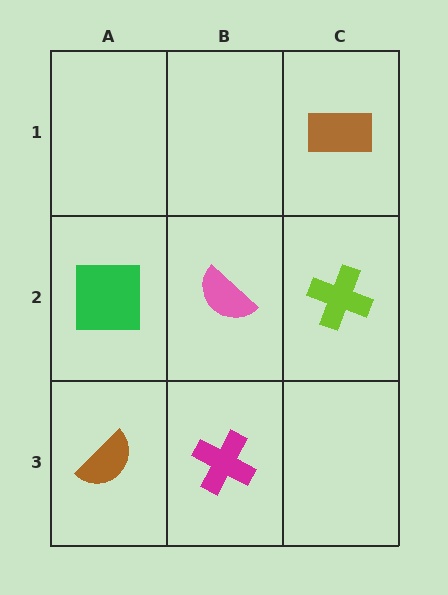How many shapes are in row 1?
1 shape.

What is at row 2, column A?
A green square.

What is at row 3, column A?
A brown semicircle.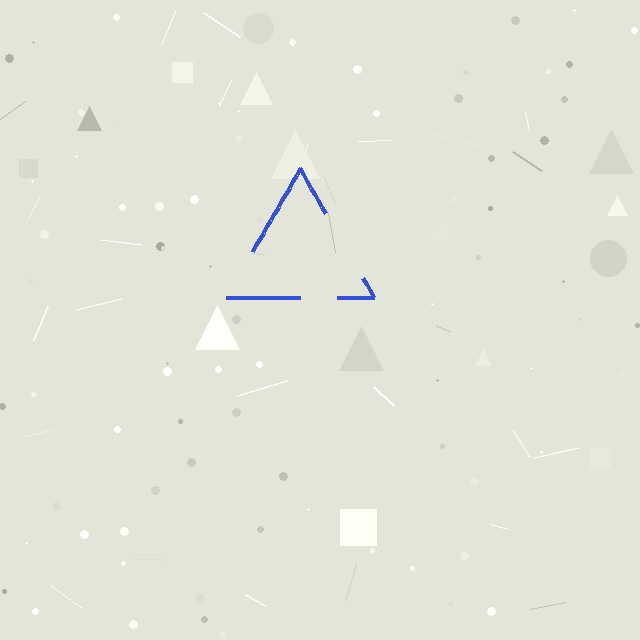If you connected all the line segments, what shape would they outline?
They would outline a triangle.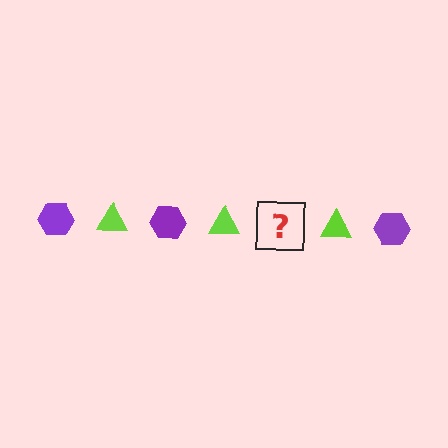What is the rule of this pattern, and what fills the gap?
The rule is that the pattern alternates between purple hexagon and lime triangle. The gap should be filled with a purple hexagon.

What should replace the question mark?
The question mark should be replaced with a purple hexagon.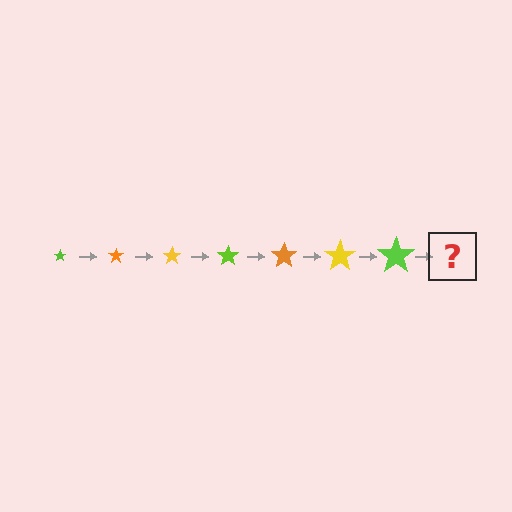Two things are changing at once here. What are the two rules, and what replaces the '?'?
The two rules are that the star grows larger each step and the color cycles through lime, orange, and yellow. The '?' should be an orange star, larger than the previous one.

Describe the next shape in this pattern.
It should be an orange star, larger than the previous one.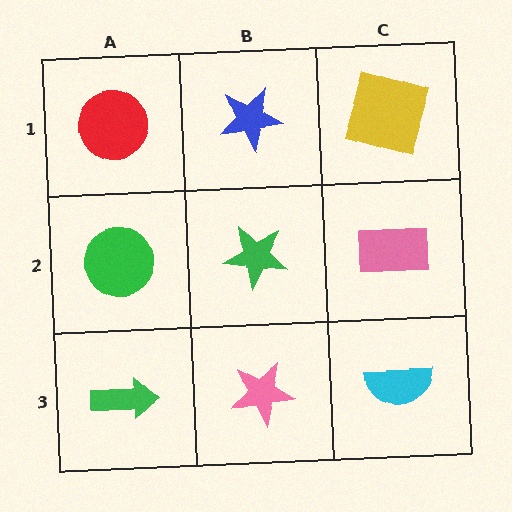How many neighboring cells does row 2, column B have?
4.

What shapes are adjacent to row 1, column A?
A green circle (row 2, column A), a blue star (row 1, column B).